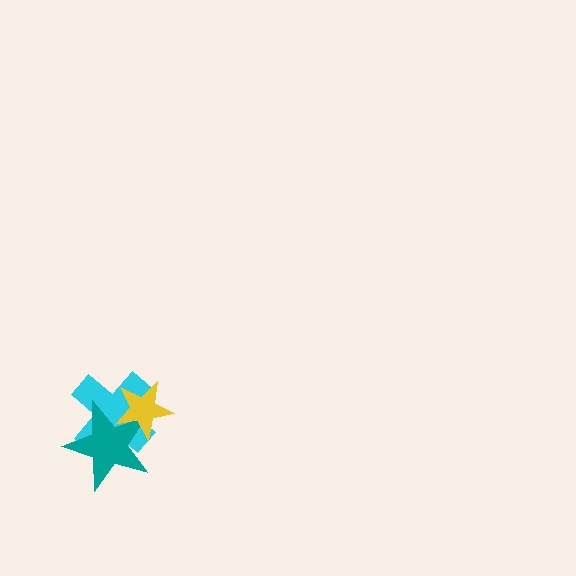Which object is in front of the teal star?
The yellow star is in front of the teal star.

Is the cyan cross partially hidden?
Yes, it is partially covered by another shape.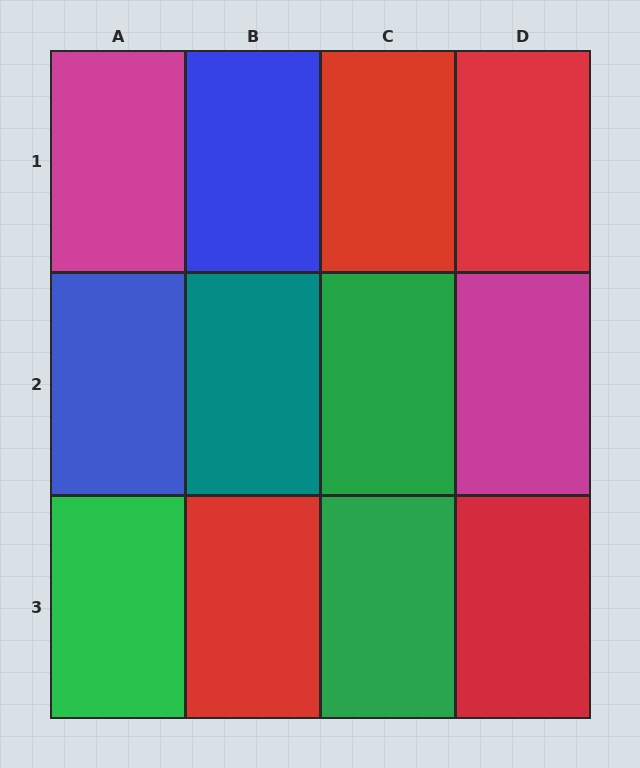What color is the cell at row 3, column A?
Green.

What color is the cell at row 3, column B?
Red.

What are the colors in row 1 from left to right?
Magenta, blue, red, red.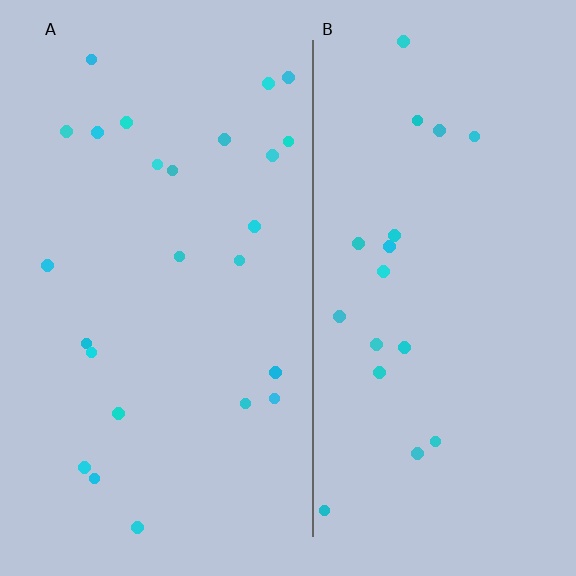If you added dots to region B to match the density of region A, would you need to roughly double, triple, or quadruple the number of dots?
Approximately double.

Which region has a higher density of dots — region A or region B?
A (the left).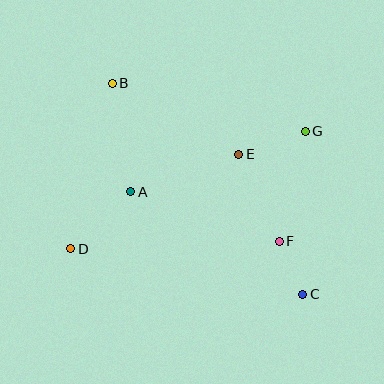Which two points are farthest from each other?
Points B and C are farthest from each other.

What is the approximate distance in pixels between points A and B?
The distance between A and B is approximately 110 pixels.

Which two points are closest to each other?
Points C and F are closest to each other.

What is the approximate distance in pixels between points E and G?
The distance between E and G is approximately 71 pixels.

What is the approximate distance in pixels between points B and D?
The distance between B and D is approximately 171 pixels.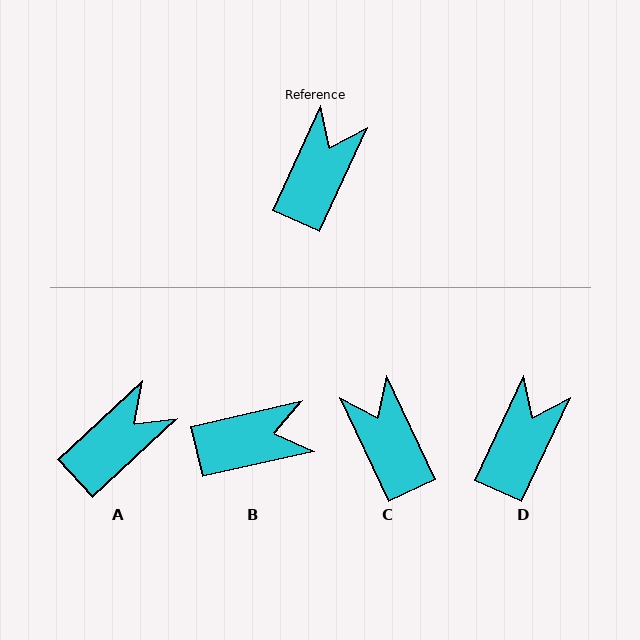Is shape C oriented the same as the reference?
No, it is off by about 50 degrees.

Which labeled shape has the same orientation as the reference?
D.